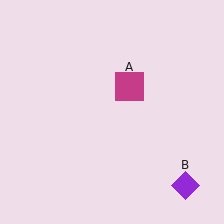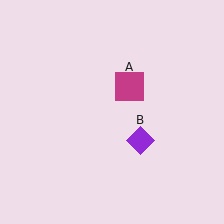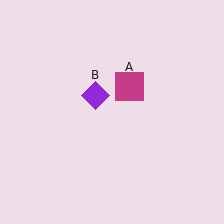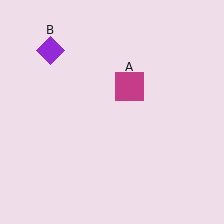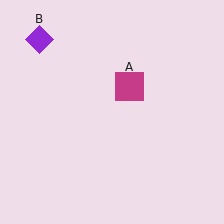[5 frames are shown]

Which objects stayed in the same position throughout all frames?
Magenta square (object A) remained stationary.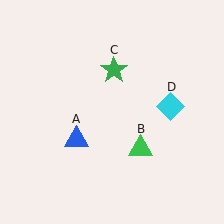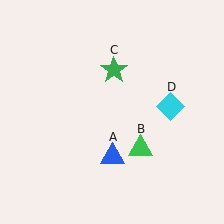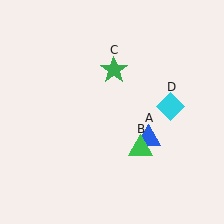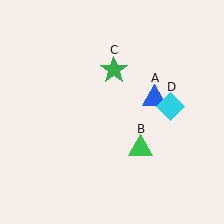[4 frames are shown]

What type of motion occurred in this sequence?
The blue triangle (object A) rotated counterclockwise around the center of the scene.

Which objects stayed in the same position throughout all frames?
Green triangle (object B) and green star (object C) and cyan diamond (object D) remained stationary.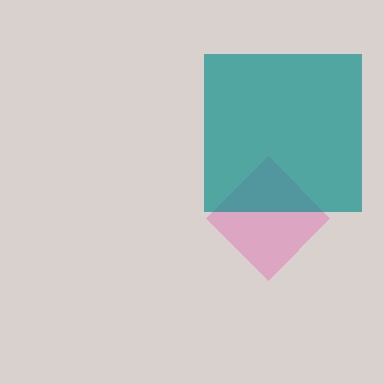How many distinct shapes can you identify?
There are 2 distinct shapes: a pink diamond, a teal square.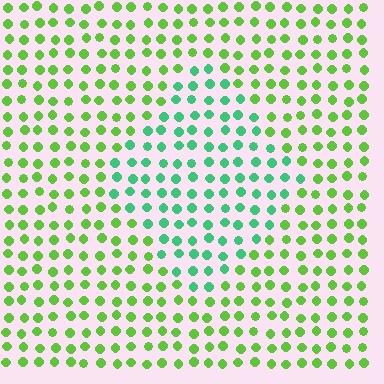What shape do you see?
I see a diamond.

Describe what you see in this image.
The image is filled with small lime elements in a uniform arrangement. A diamond-shaped region is visible where the elements are tinted to a slightly different hue, forming a subtle color boundary.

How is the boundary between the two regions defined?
The boundary is defined purely by a slight shift in hue (about 44 degrees). Spacing, size, and orientation are identical on both sides.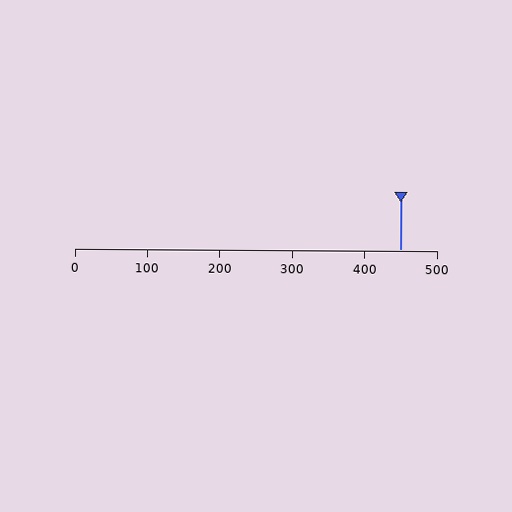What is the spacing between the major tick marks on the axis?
The major ticks are spaced 100 apart.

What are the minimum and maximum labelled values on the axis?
The axis runs from 0 to 500.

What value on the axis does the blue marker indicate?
The marker indicates approximately 450.